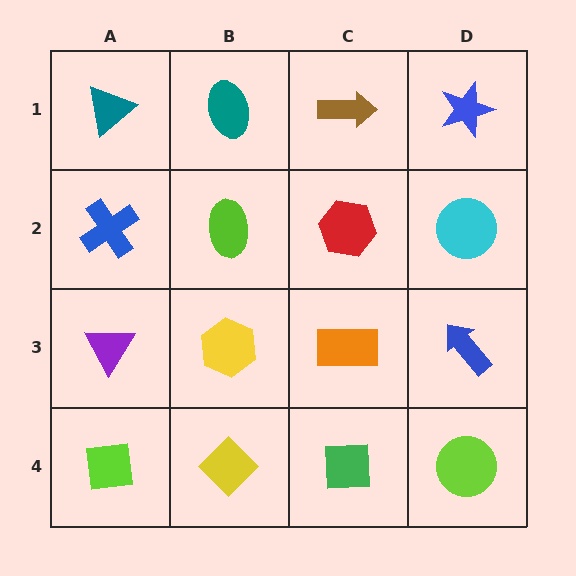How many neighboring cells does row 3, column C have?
4.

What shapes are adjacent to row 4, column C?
An orange rectangle (row 3, column C), a yellow diamond (row 4, column B), a lime circle (row 4, column D).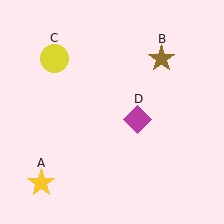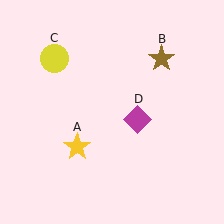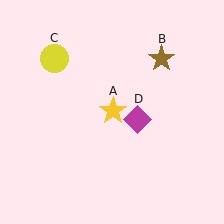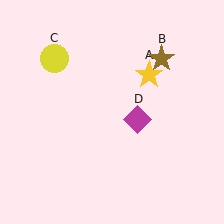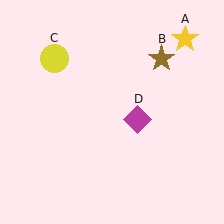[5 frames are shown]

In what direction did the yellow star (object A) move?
The yellow star (object A) moved up and to the right.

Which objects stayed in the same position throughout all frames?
Brown star (object B) and yellow circle (object C) and magenta diamond (object D) remained stationary.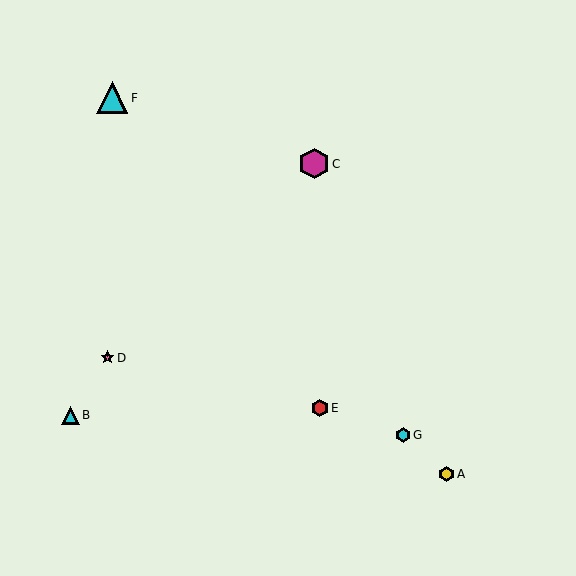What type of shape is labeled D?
Shape D is a pink star.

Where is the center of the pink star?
The center of the pink star is at (107, 358).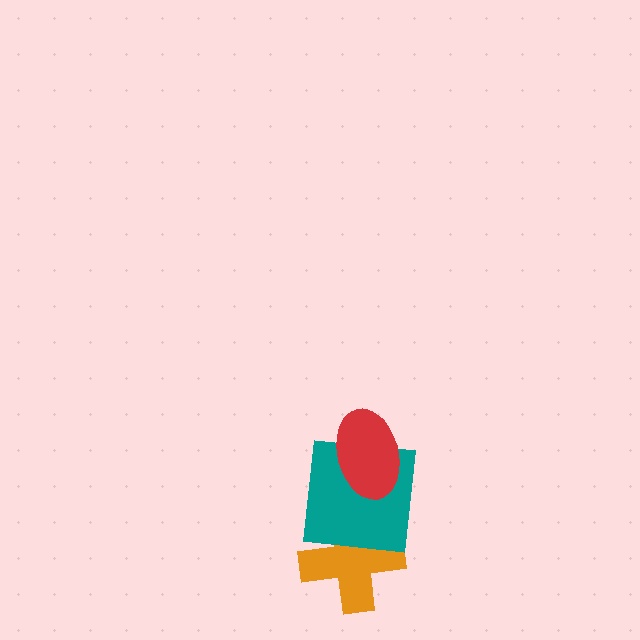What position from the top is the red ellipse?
The red ellipse is 1st from the top.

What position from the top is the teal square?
The teal square is 2nd from the top.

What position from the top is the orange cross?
The orange cross is 3rd from the top.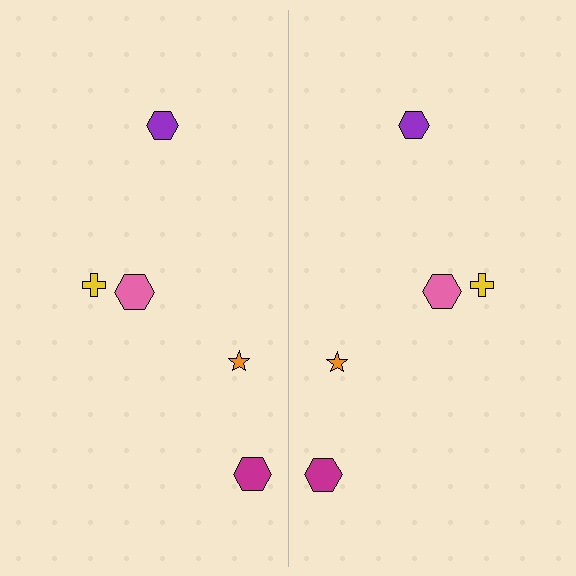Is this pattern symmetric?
Yes, this pattern has bilateral (reflection) symmetry.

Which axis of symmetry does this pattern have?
The pattern has a vertical axis of symmetry running through the center of the image.